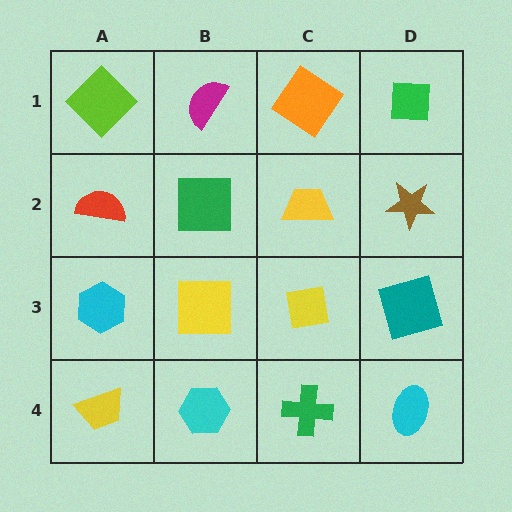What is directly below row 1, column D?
A brown star.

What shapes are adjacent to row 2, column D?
A green square (row 1, column D), a teal square (row 3, column D), a yellow trapezoid (row 2, column C).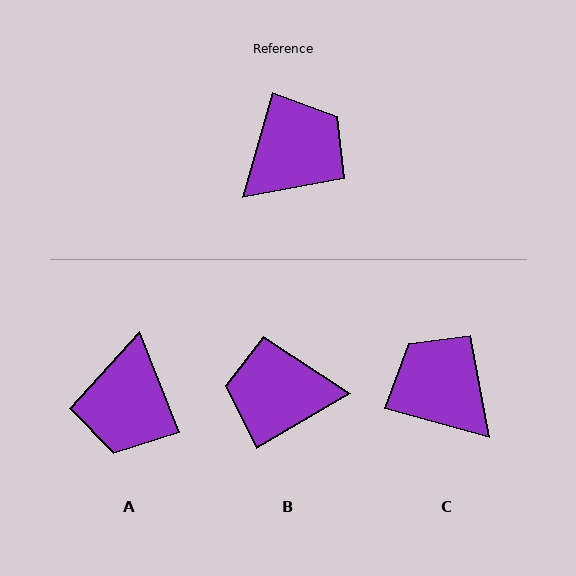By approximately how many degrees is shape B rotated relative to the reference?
Approximately 136 degrees counter-clockwise.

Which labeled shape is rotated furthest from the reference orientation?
A, about 143 degrees away.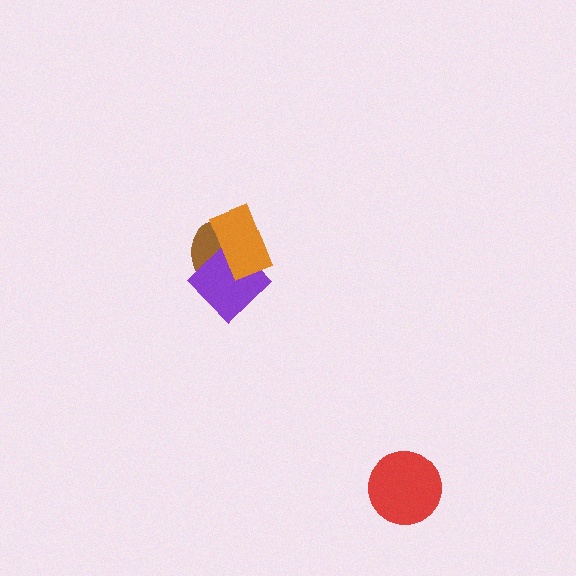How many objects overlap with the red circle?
0 objects overlap with the red circle.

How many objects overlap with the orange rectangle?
2 objects overlap with the orange rectangle.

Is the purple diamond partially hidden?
Yes, it is partially covered by another shape.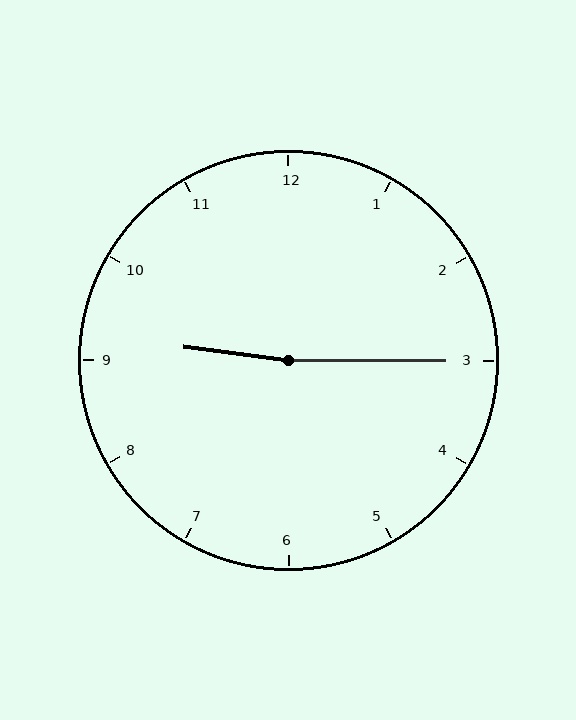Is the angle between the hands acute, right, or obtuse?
It is obtuse.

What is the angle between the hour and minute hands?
Approximately 172 degrees.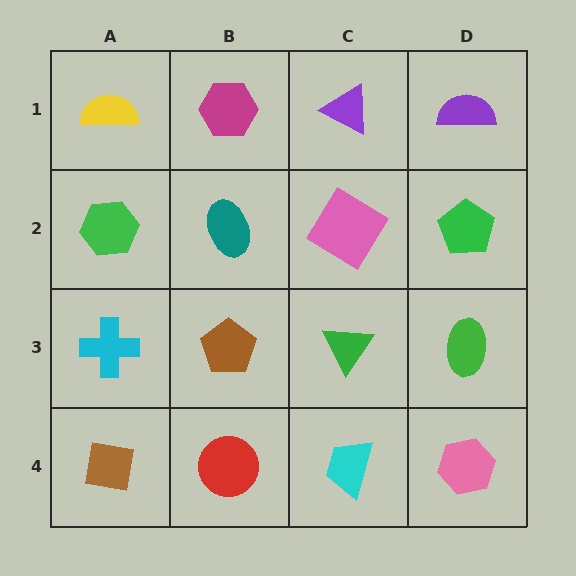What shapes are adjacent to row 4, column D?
A green ellipse (row 3, column D), a cyan trapezoid (row 4, column C).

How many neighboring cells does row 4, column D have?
2.